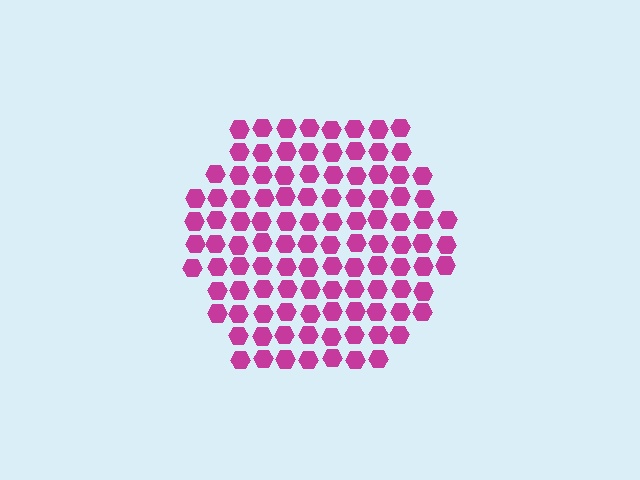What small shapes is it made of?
It is made of small hexagons.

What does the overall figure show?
The overall figure shows a hexagon.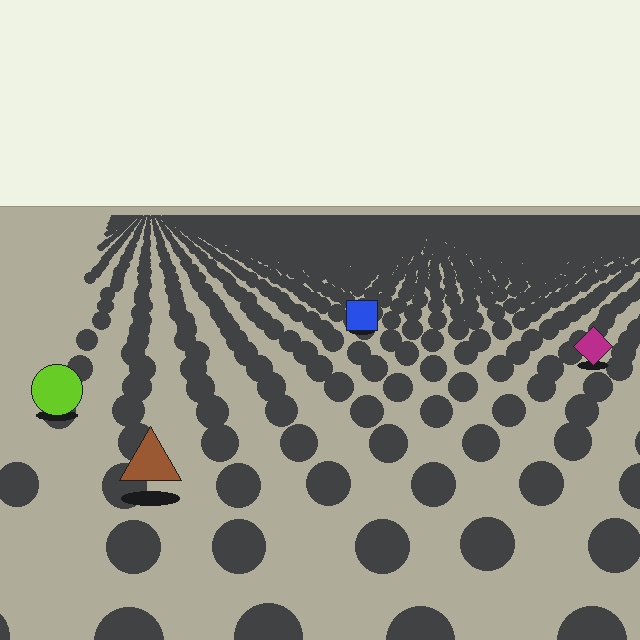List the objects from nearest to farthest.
From nearest to farthest: the brown triangle, the lime circle, the magenta diamond, the blue square.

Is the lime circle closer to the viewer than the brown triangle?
No. The brown triangle is closer — you can tell from the texture gradient: the ground texture is coarser near it.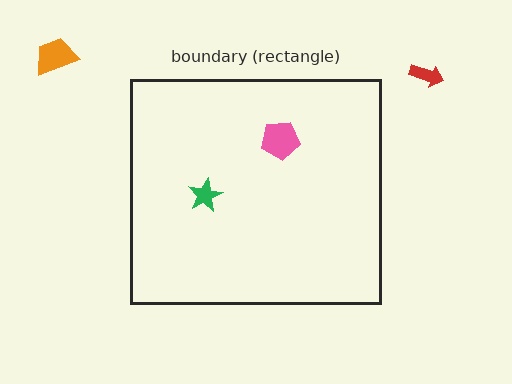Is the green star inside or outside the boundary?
Inside.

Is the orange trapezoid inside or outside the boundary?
Outside.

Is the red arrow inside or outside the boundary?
Outside.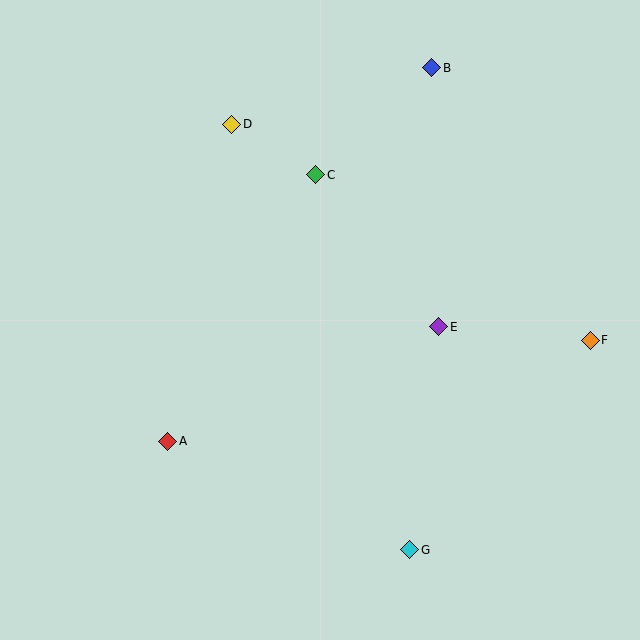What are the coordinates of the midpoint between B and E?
The midpoint between B and E is at (435, 197).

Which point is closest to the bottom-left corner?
Point A is closest to the bottom-left corner.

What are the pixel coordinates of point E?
Point E is at (439, 327).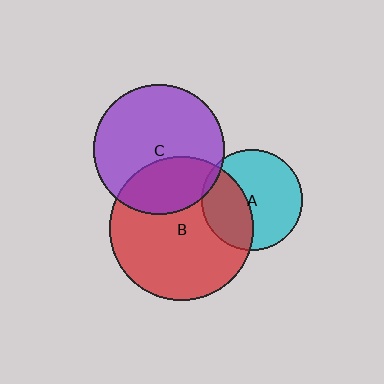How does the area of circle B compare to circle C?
Approximately 1.2 times.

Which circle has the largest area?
Circle B (red).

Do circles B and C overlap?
Yes.